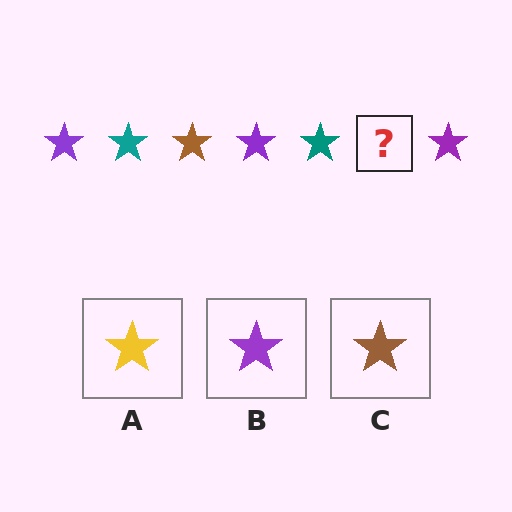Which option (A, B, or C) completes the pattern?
C.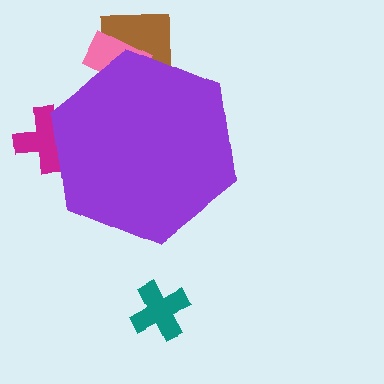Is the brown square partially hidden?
Yes, the brown square is partially hidden behind the purple hexagon.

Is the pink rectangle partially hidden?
Yes, the pink rectangle is partially hidden behind the purple hexagon.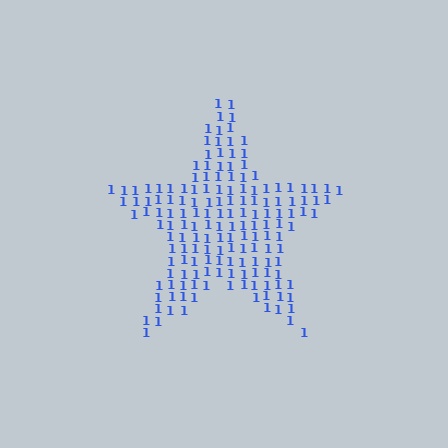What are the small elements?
The small elements are digit 1's.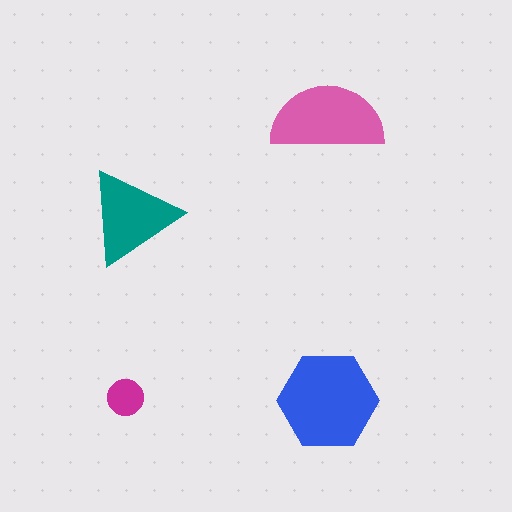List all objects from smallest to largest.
The magenta circle, the teal triangle, the pink semicircle, the blue hexagon.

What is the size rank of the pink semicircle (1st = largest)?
2nd.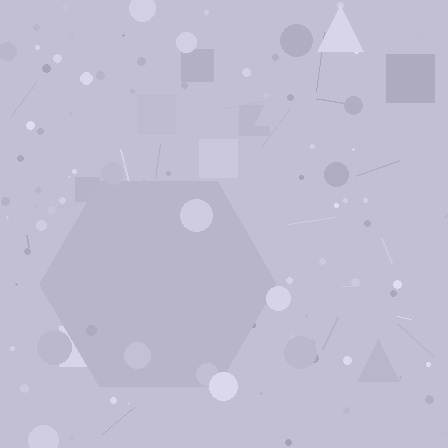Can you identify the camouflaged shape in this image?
The camouflaged shape is a hexagon.